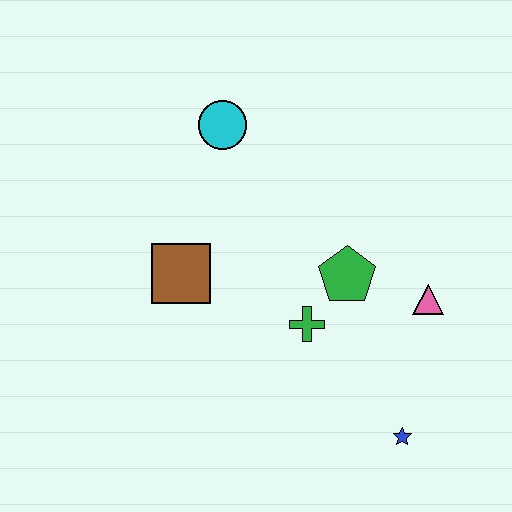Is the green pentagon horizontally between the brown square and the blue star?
Yes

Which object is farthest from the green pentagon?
The cyan circle is farthest from the green pentagon.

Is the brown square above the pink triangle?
Yes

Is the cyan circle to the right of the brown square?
Yes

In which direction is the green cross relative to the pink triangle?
The green cross is to the left of the pink triangle.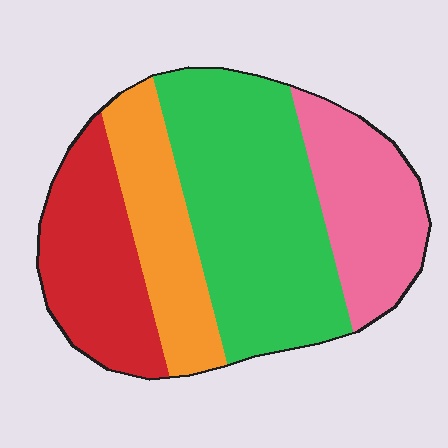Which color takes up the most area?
Green, at roughly 40%.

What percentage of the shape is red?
Red takes up less than a quarter of the shape.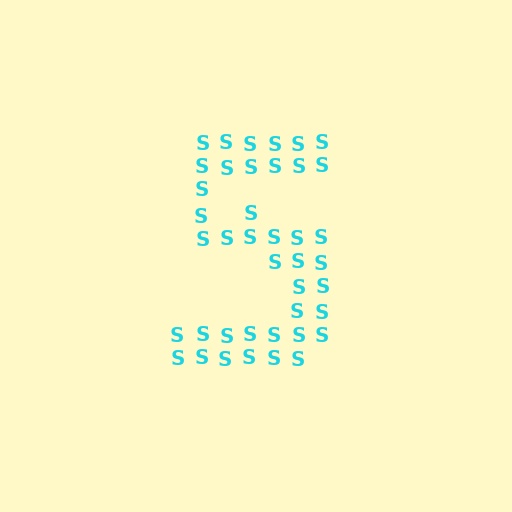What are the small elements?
The small elements are letter S's.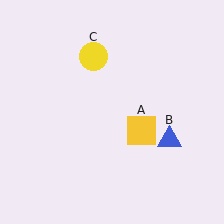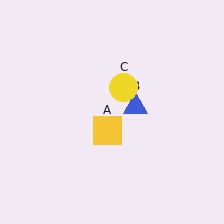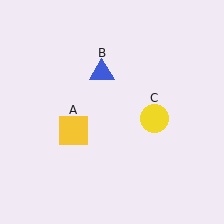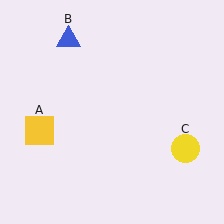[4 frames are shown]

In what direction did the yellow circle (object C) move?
The yellow circle (object C) moved down and to the right.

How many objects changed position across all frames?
3 objects changed position: yellow square (object A), blue triangle (object B), yellow circle (object C).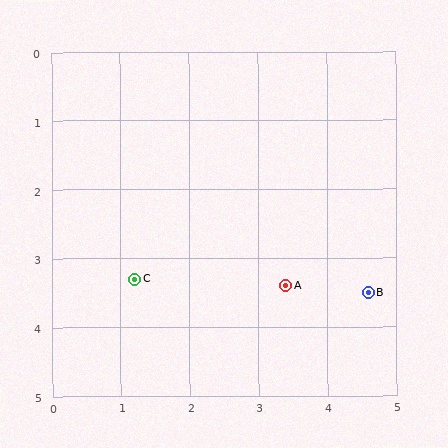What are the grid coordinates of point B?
Point B is at approximately (4.6, 3.5).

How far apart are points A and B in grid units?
Points A and B are about 1.2 grid units apart.